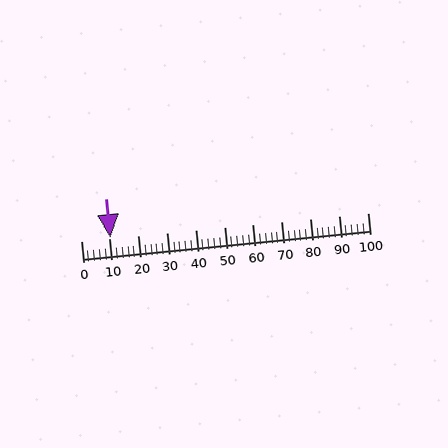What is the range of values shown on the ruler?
The ruler shows values from 0 to 100.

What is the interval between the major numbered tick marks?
The major tick marks are spaced 10 units apart.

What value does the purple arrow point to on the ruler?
The purple arrow points to approximately 10.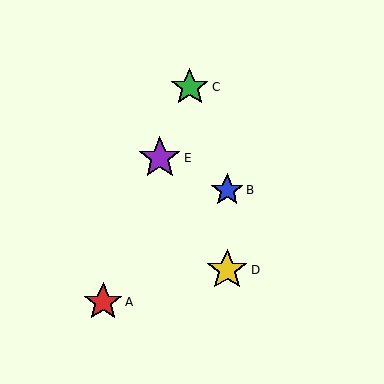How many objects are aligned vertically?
2 objects (B, D) are aligned vertically.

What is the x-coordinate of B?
Object B is at x≈227.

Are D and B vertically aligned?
Yes, both are at x≈227.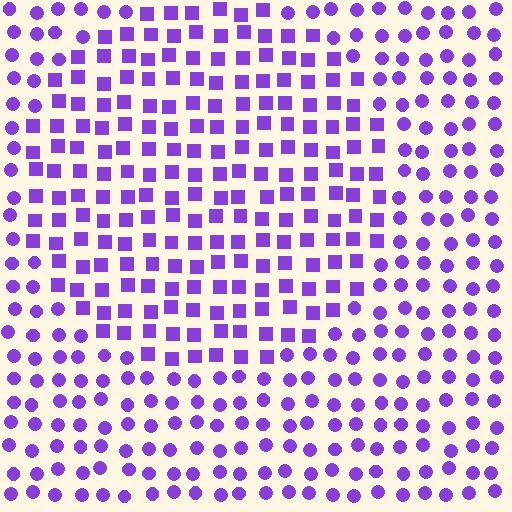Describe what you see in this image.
The image is filled with small purple elements arranged in a uniform grid. A circle-shaped region contains squares, while the surrounding area contains circles. The boundary is defined purely by the change in element shape.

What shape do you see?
I see a circle.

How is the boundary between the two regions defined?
The boundary is defined by a change in element shape: squares inside vs. circles outside. All elements share the same color and spacing.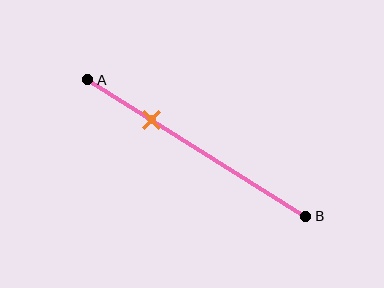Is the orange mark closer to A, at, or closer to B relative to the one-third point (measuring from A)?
The orange mark is closer to point A than the one-third point of segment AB.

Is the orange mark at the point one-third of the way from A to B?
No, the mark is at about 30% from A, not at the 33% one-third point.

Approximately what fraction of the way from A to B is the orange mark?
The orange mark is approximately 30% of the way from A to B.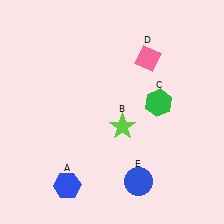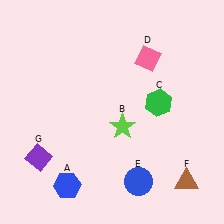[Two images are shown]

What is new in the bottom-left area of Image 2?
A purple diamond (G) was added in the bottom-left area of Image 2.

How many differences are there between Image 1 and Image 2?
There are 2 differences between the two images.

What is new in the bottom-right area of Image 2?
A brown triangle (F) was added in the bottom-right area of Image 2.